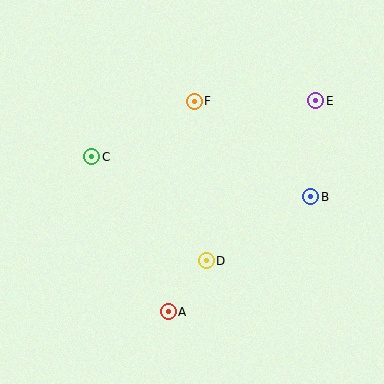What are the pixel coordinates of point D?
Point D is at (206, 261).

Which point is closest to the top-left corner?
Point C is closest to the top-left corner.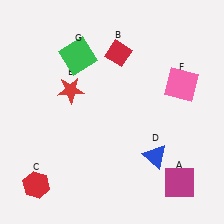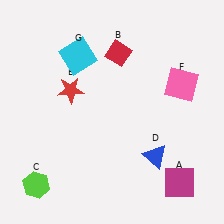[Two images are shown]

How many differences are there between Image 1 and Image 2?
There are 2 differences between the two images.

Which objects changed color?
C changed from red to lime. G changed from green to cyan.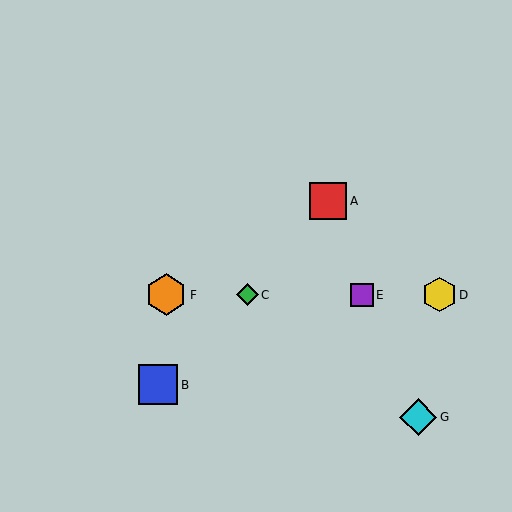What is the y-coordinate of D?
Object D is at y≈295.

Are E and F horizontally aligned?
Yes, both are at y≈295.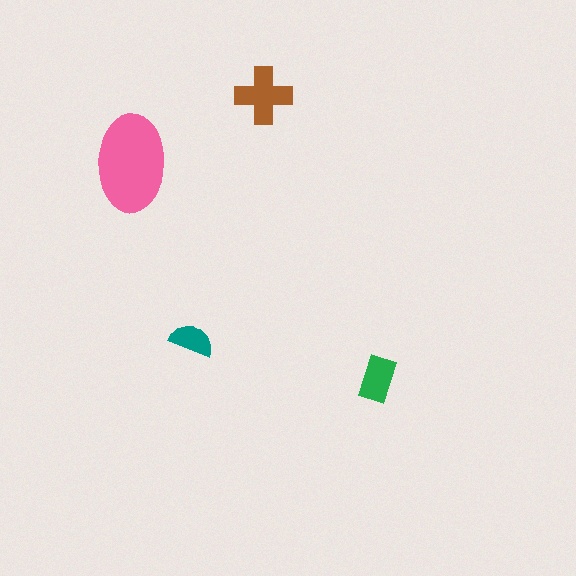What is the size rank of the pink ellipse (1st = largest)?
1st.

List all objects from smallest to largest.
The teal semicircle, the green rectangle, the brown cross, the pink ellipse.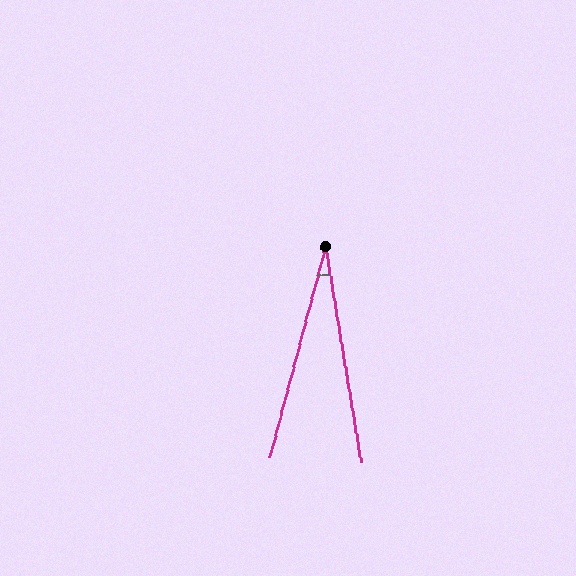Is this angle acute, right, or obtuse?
It is acute.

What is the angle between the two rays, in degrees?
Approximately 24 degrees.